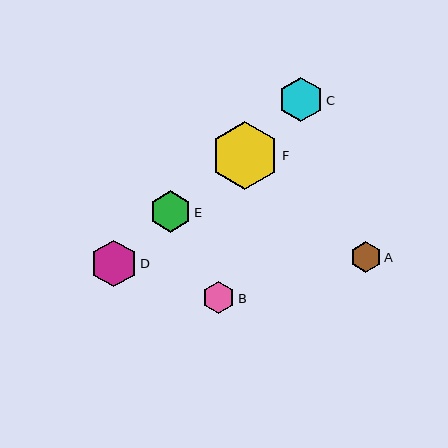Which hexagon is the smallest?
Hexagon A is the smallest with a size of approximately 31 pixels.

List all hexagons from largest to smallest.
From largest to smallest: F, D, C, E, B, A.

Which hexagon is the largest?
Hexagon F is the largest with a size of approximately 68 pixels.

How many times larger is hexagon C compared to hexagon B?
Hexagon C is approximately 1.4 times the size of hexagon B.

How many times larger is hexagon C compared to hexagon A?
Hexagon C is approximately 1.4 times the size of hexagon A.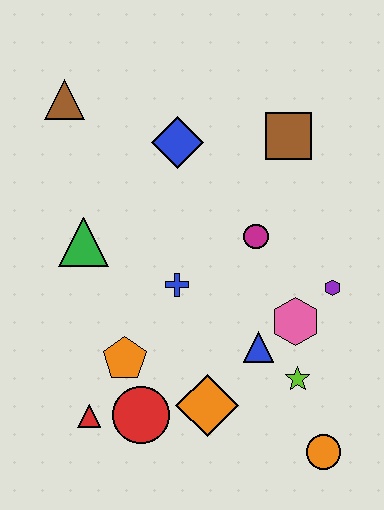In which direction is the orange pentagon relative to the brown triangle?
The orange pentagon is below the brown triangle.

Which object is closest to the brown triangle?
The blue diamond is closest to the brown triangle.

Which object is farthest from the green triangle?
The orange circle is farthest from the green triangle.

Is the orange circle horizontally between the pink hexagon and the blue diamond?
No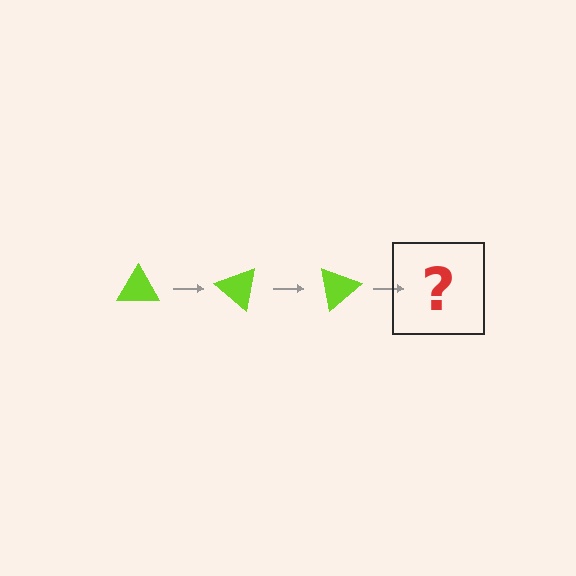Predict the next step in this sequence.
The next step is a lime triangle rotated 120 degrees.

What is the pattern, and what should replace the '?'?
The pattern is that the triangle rotates 40 degrees each step. The '?' should be a lime triangle rotated 120 degrees.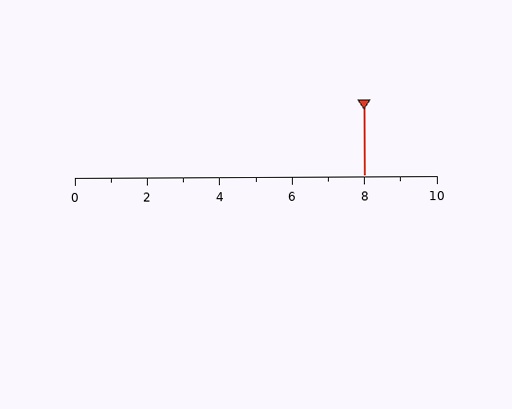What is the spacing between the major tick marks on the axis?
The major ticks are spaced 2 apart.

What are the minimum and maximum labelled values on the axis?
The axis runs from 0 to 10.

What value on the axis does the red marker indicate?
The marker indicates approximately 8.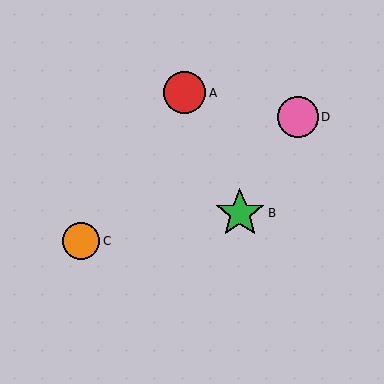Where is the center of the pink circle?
The center of the pink circle is at (298, 117).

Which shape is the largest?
The green star (labeled B) is the largest.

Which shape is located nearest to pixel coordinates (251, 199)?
The green star (labeled B) at (240, 213) is nearest to that location.